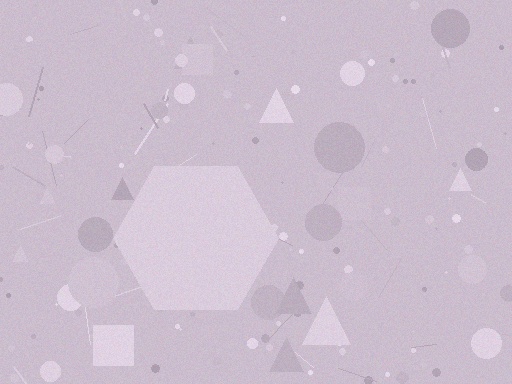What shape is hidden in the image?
A hexagon is hidden in the image.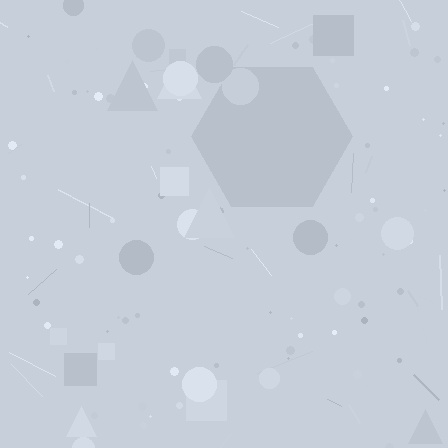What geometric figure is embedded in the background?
A hexagon is embedded in the background.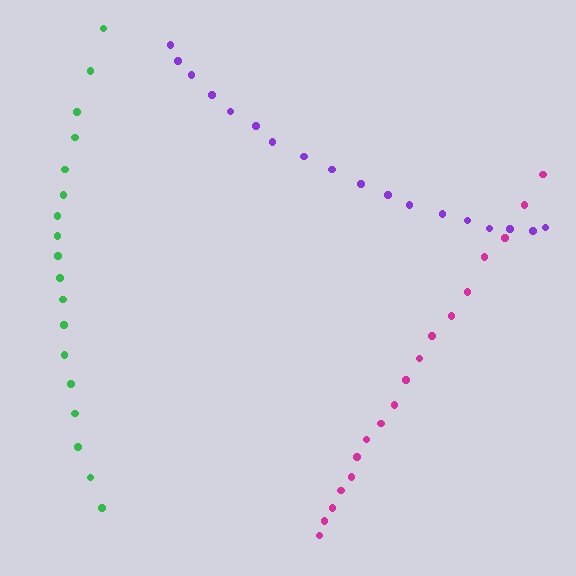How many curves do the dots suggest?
There are 3 distinct paths.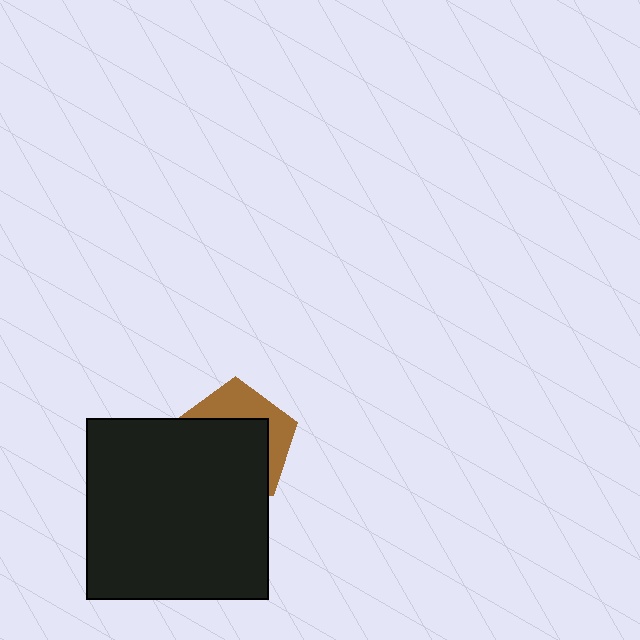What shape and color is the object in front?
The object in front is a black square.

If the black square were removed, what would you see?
You would see the complete brown pentagon.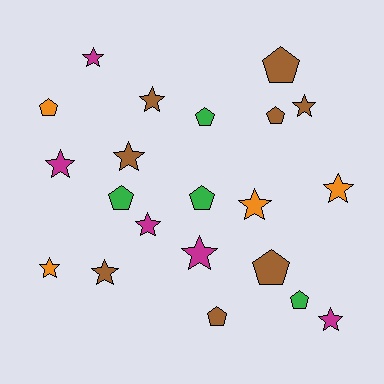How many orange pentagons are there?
There is 1 orange pentagon.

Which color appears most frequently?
Brown, with 8 objects.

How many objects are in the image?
There are 21 objects.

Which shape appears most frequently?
Star, with 12 objects.